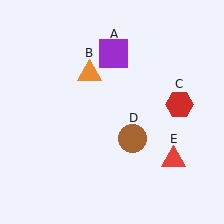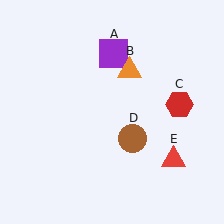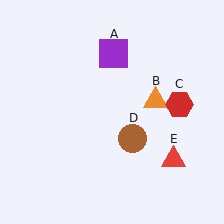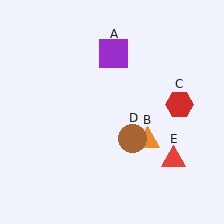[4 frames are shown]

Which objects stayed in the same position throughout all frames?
Purple square (object A) and red hexagon (object C) and brown circle (object D) and red triangle (object E) remained stationary.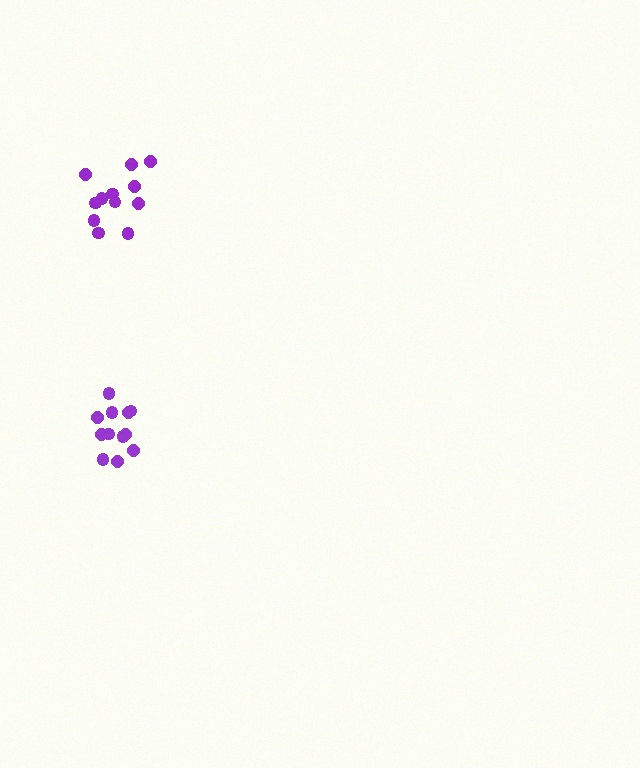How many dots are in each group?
Group 1: 12 dots, Group 2: 12 dots (24 total).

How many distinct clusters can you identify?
There are 2 distinct clusters.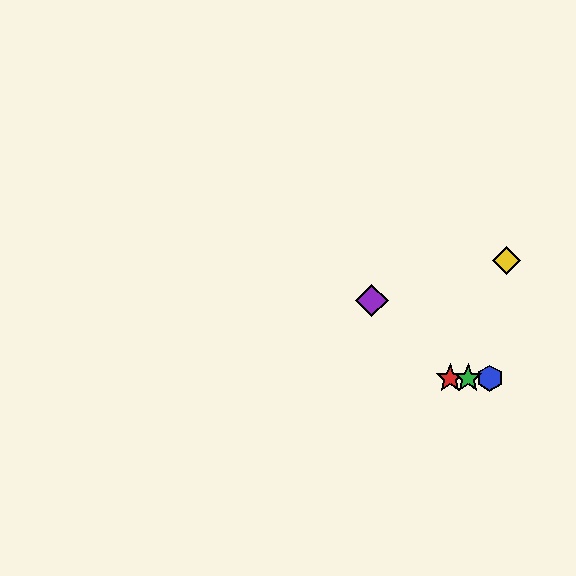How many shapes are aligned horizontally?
3 shapes (the red star, the blue hexagon, the green star) are aligned horizontally.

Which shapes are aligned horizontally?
The red star, the blue hexagon, the green star are aligned horizontally.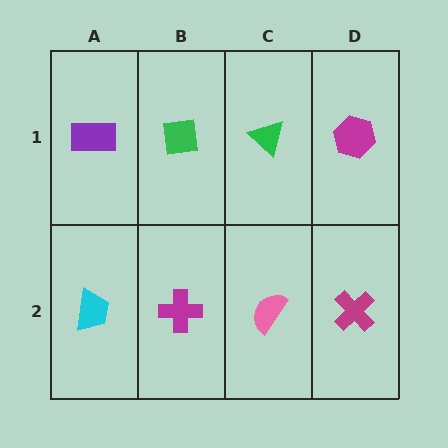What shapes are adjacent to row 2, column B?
A green square (row 1, column B), a cyan trapezoid (row 2, column A), a pink semicircle (row 2, column C).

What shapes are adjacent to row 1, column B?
A magenta cross (row 2, column B), a purple rectangle (row 1, column A), a green triangle (row 1, column C).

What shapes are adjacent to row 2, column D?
A magenta hexagon (row 1, column D), a pink semicircle (row 2, column C).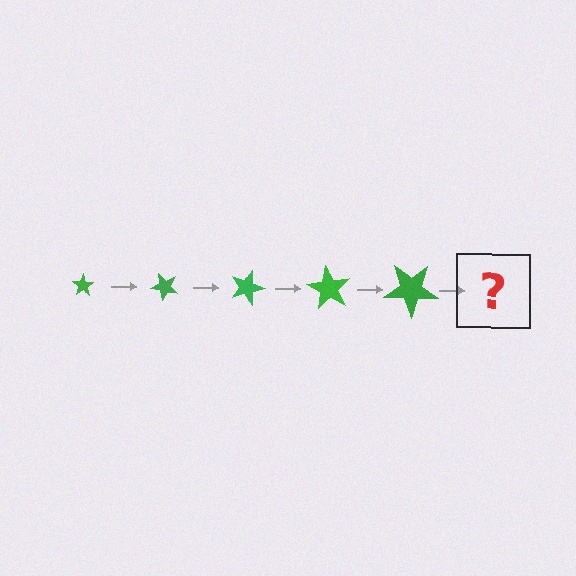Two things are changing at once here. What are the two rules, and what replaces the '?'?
The two rules are that the star grows larger each step and it rotates 45 degrees each step. The '?' should be a star, larger than the previous one and rotated 225 degrees from the start.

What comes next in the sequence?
The next element should be a star, larger than the previous one and rotated 225 degrees from the start.